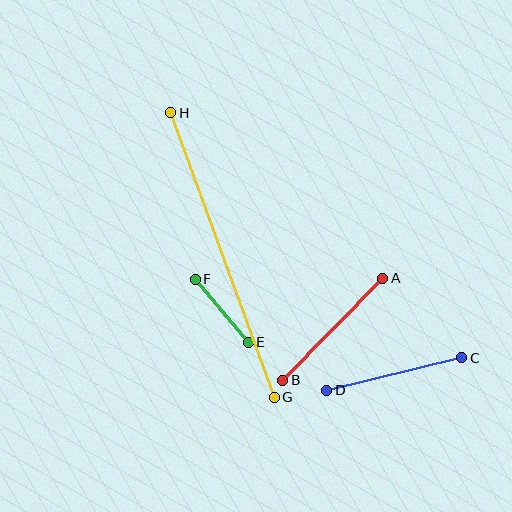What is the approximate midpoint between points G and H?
The midpoint is at approximately (223, 255) pixels.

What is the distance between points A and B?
The distance is approximately 143 pixels.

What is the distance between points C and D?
The distance is approximately 139 pixels.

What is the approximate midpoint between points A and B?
The midpoint is at approximately (333, 329) pixels.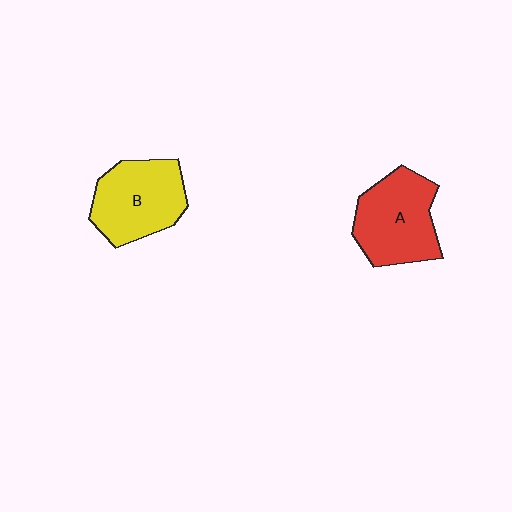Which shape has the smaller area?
Shape B (yellow).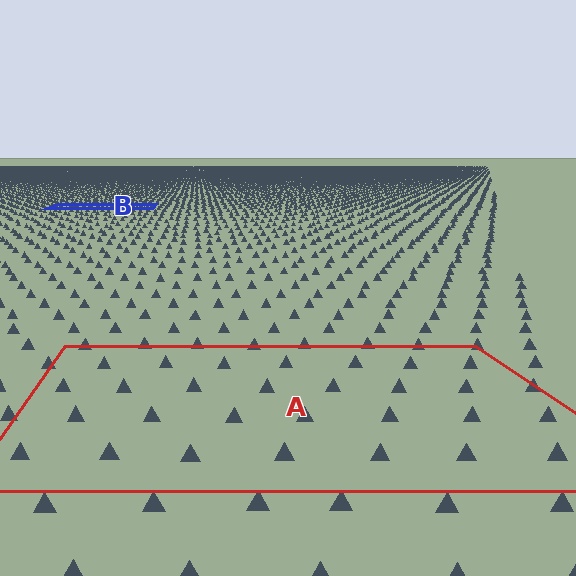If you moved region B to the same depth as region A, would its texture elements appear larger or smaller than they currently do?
They would appear larger. At a closer depth, the same texture elements are projected at a bigger on-screen size.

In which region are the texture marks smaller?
The texture marks are smaller in region B, because it is farther away.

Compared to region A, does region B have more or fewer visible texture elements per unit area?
Region B has more texture elements per unit area — they are packed more densely because it is farther away.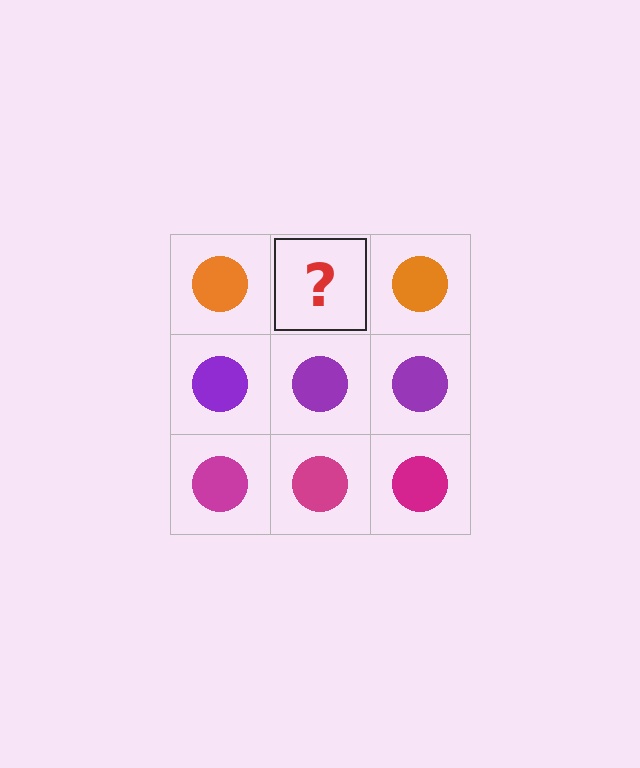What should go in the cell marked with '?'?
The missing cell should contain an orange circle.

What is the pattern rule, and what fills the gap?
The rule is that each row has a consistent color. The gap should be filled with an orange circle.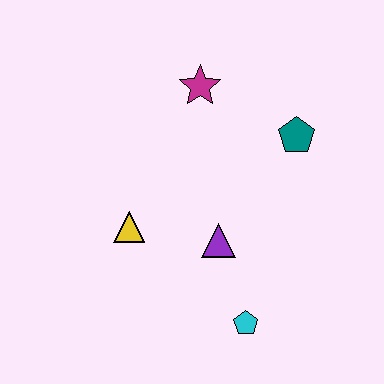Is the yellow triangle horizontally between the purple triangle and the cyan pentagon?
No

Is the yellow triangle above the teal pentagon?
No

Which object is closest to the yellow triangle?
The purple triangle is closest to the yellow triangle.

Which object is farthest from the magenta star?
The cyan pentagon is farthest from the magenta star.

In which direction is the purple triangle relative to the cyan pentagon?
The purple triangle is above the cyan pentagon.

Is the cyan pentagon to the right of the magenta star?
Yes